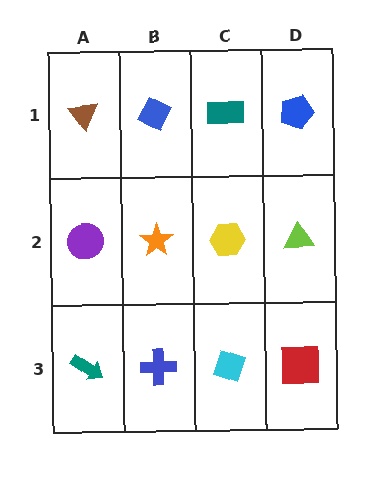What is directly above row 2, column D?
A blue pentagon.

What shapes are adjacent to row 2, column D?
A blue pentagon (row 1, column D), a red square (row 3, column D), a yellow hexagon (row 2, column C).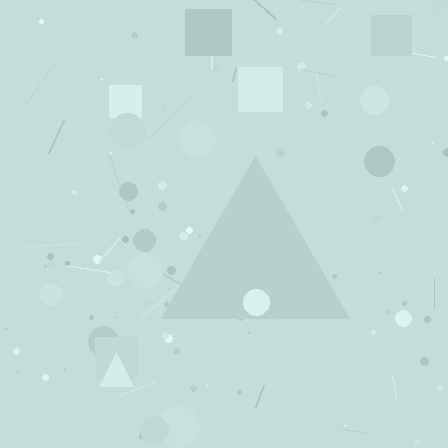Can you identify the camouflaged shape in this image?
The camouflaged shape is a triangle.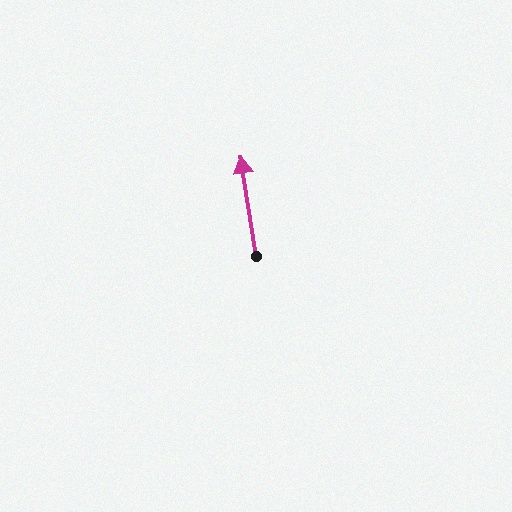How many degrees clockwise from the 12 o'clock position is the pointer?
Approximately 351 degrees.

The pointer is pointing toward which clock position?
Roughly 12 o'clock.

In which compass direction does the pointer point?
North.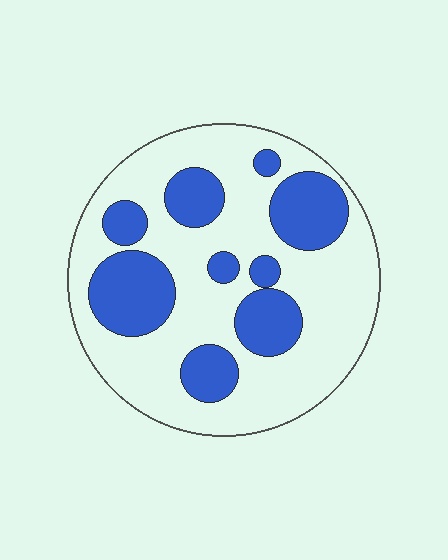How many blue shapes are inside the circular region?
9.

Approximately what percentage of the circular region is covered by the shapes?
Approximately 30%.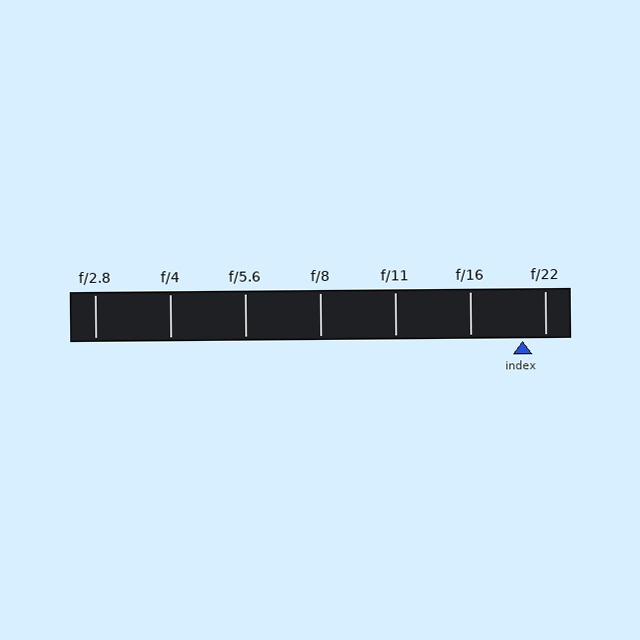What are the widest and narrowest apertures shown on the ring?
The widest aperture shown is f/2.8 and the narrowest is f/22.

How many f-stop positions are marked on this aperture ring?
There are 7 f-stop positions marked.